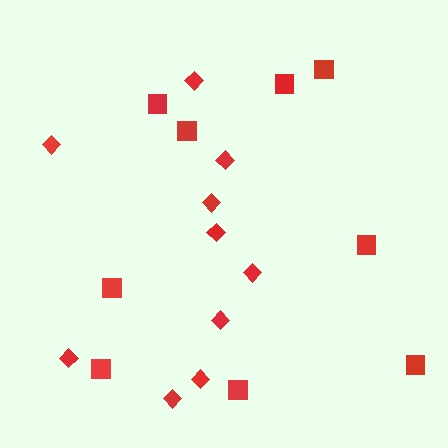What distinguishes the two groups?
There are 2 groups: one group of diamonds (10) and one group of squares (9).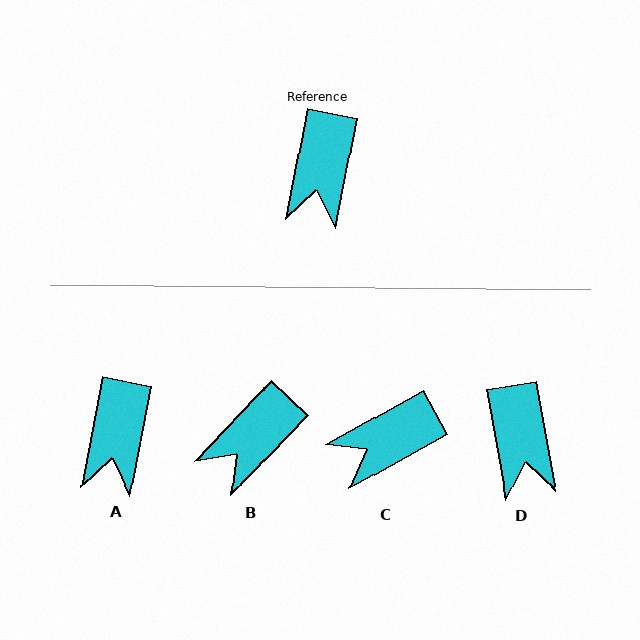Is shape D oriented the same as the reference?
No, it is off by about 21 degrees.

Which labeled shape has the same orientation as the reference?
A.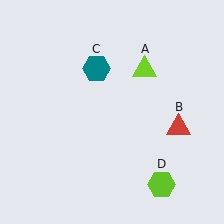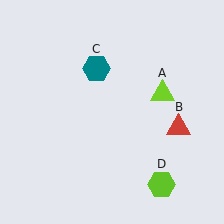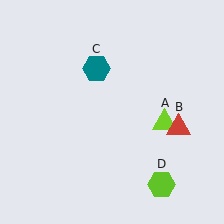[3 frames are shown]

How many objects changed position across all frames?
1 object changed position: lime triangle (object A).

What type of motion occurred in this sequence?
The lime triangle (object A) rotated clockwise around the center of the scene.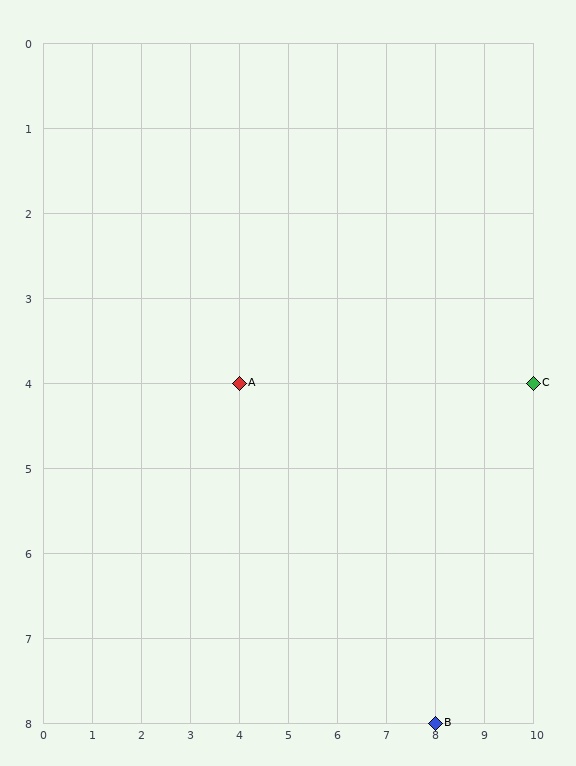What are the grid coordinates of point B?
Point B is at grid coordinates (8, 8).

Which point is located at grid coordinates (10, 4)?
Point C is at (10, 4).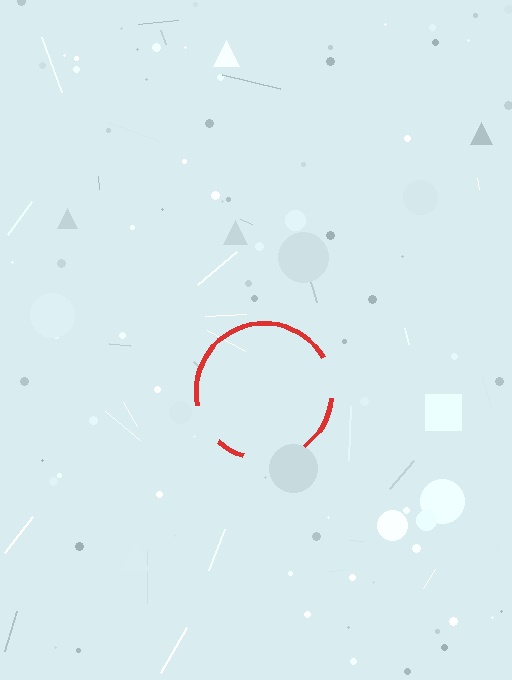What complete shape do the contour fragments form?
The contour fragments form a circle.